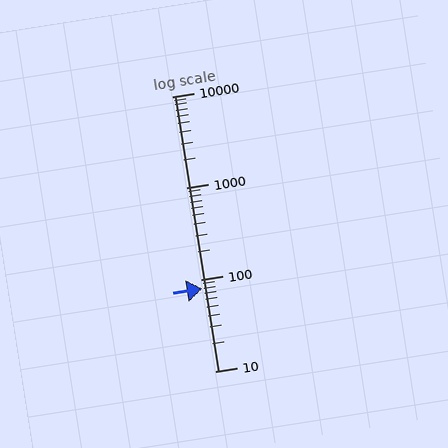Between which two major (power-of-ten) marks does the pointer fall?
The pointer is between 10 and 100.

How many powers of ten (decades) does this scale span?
The scale spans 3 decades, from 10 to 10000.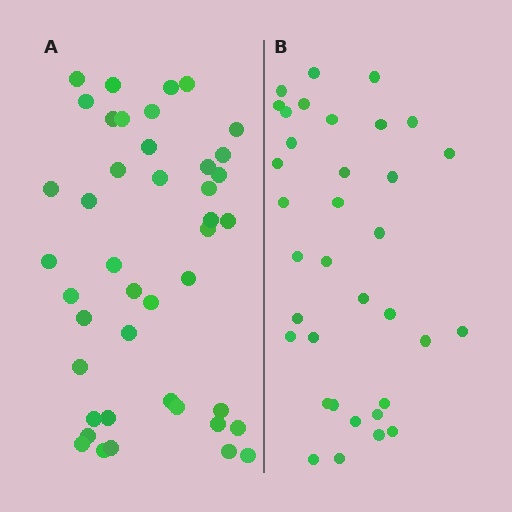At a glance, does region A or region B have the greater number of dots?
Region A (the left region) has more dots.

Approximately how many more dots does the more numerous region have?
Region A has roughly 8 or so more dots than region B.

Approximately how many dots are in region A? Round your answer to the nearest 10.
About 40 dots. (The exact count is 43, which rounds to 40.)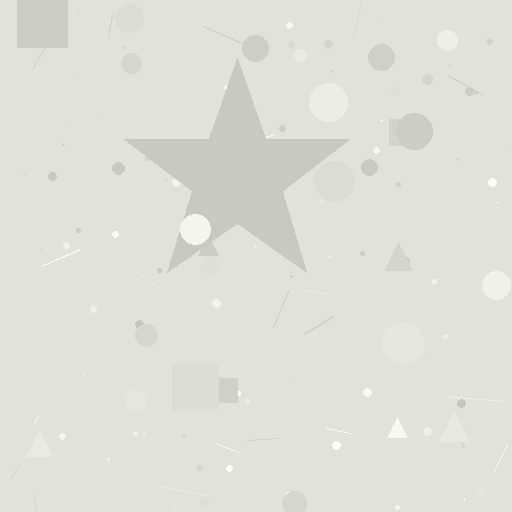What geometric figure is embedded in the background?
A star is embedded in the background.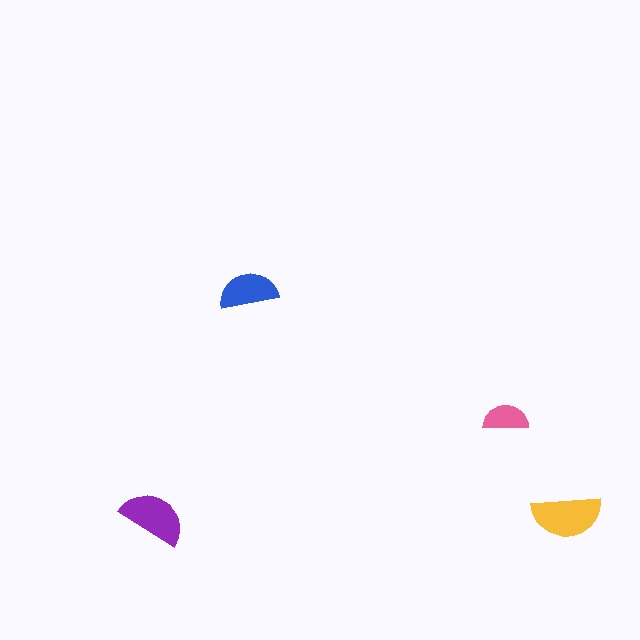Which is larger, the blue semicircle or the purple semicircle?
The purple one.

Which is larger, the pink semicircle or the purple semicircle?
The purple one.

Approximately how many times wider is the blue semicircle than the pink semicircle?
About 1.5 times wider.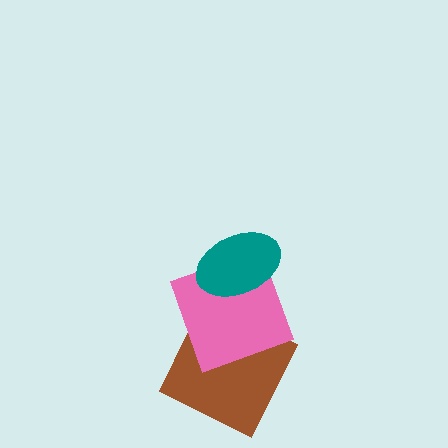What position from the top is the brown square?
The brown square is 3rd from the top.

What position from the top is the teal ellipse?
The teal ellipse is 1st from the top.